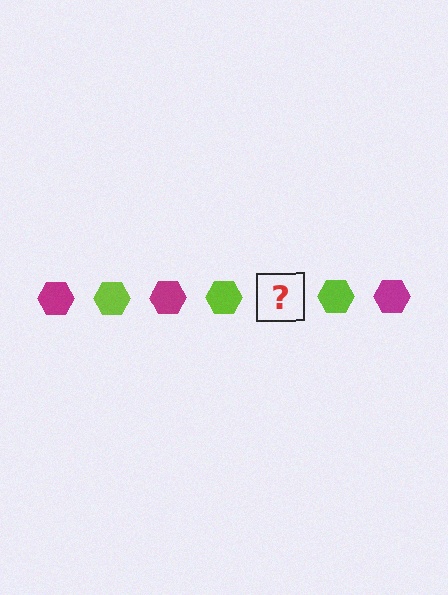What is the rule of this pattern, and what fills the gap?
The rule is that the pattern cycles through magenta, lime hexagons. The gap should be filled with a magenta hexagon.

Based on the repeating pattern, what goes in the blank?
The blank should be a magenta hexagon.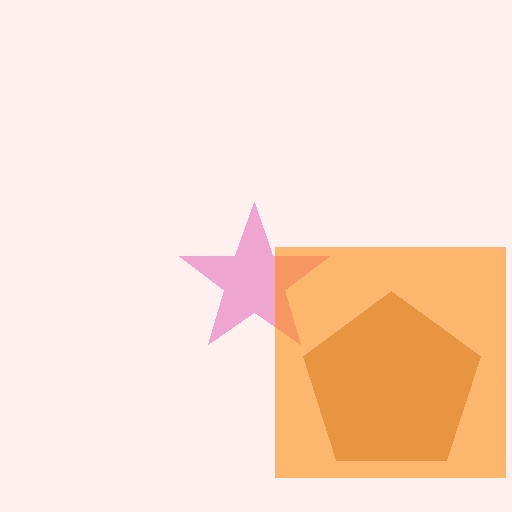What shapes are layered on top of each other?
The layered shapes are: a brown pentagon, a magenta star, an orange square.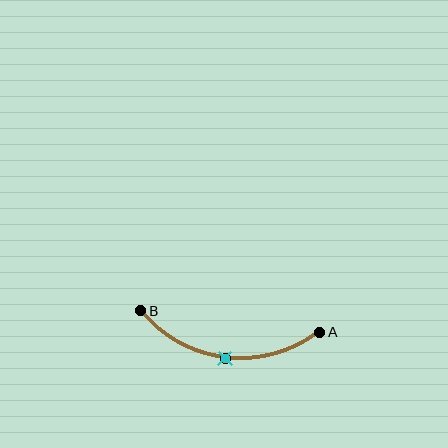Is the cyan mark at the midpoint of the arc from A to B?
Yes. The cyan mark lies on the arc at equal arc-length from both A and B — it is the arc midpoint.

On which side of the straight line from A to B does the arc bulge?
The arc bulges below the straight line connecting A and B.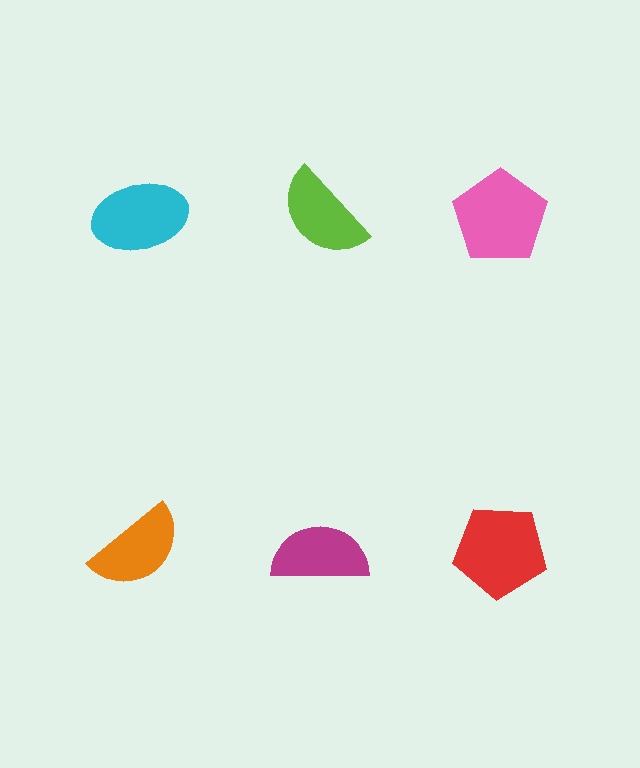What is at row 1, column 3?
A pink pentagon.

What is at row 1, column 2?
A lime semicircle.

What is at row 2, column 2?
A magenta semicircle.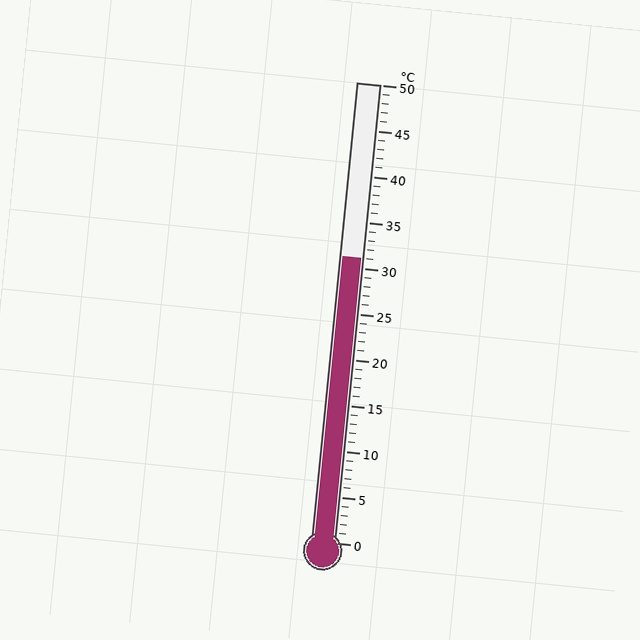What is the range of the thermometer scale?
The thermometer scale ranges from 0°C to 50°C.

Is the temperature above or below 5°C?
The temperature is above 5°C.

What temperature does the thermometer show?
The thermometer shows approximately 31°C.